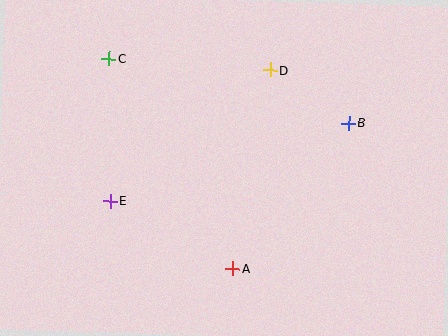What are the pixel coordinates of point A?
Point A is at (233, 268).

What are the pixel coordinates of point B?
Point B is at (348, 123).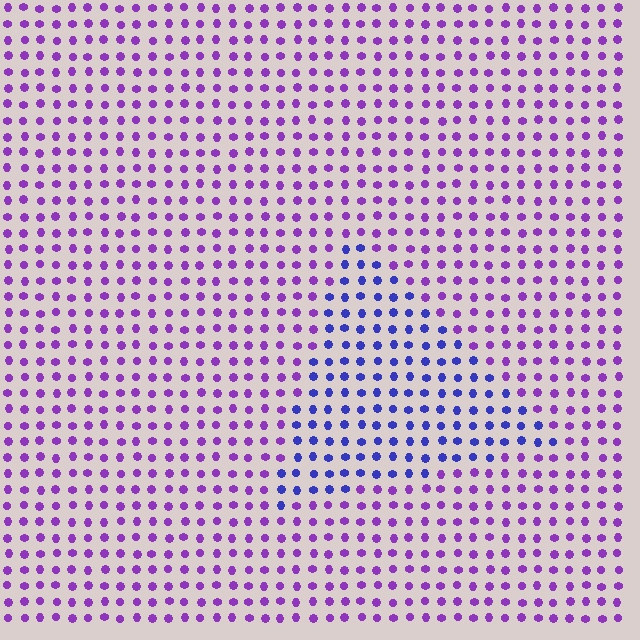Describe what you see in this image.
The image is filled with small purple elements in a uniform arrangement. A triangle-shaped region is visible where the elements are tinted to a slightly different hue, forming a subtle color boundary.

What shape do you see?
I see a triangle.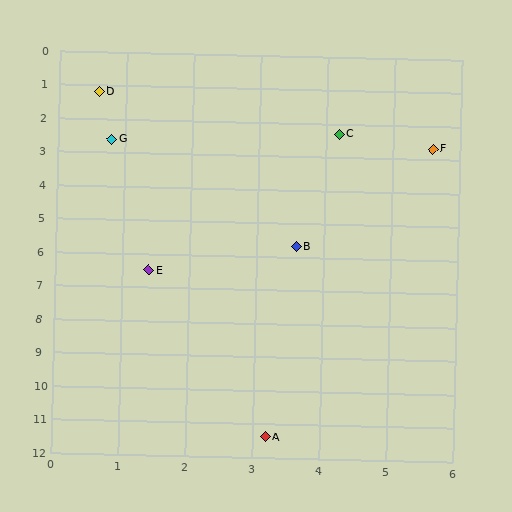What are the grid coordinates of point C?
Point C is at approximately (4.2, 2.3).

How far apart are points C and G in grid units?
Points C and G are about 3.4 grid units apart.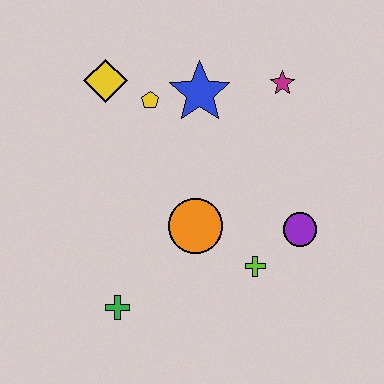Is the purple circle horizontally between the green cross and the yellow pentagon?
No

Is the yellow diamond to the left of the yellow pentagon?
Yes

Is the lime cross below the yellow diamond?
Yes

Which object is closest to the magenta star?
The blue star is closest to the magenta star.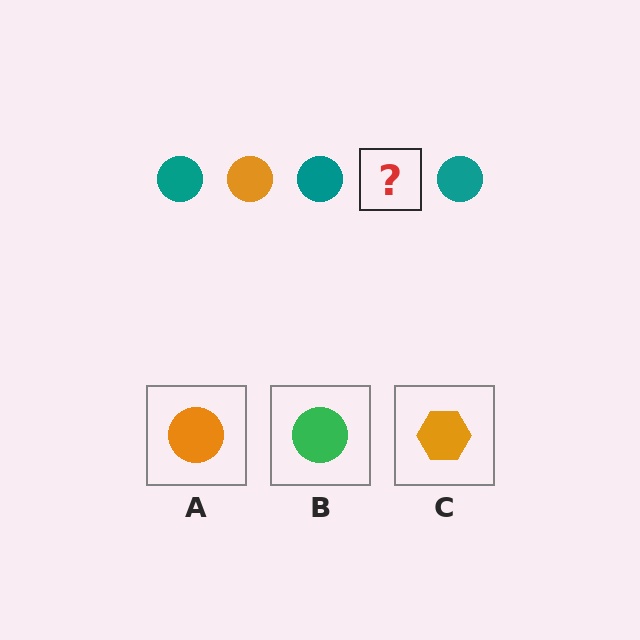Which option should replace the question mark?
Option A.